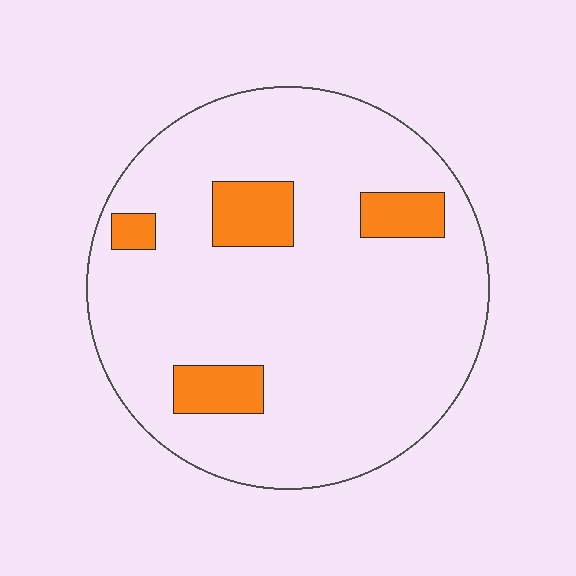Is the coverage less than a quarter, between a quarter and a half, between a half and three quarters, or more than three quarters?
Less than a quarter.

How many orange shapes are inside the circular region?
4.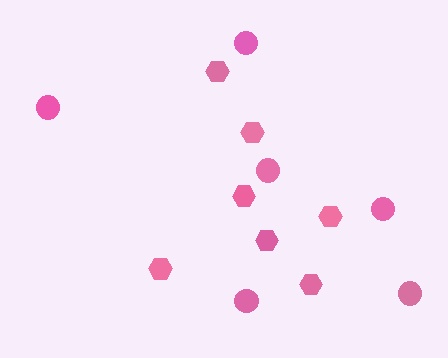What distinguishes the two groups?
There are 2 groups: one group of circles (6) and one group of hexagons (7).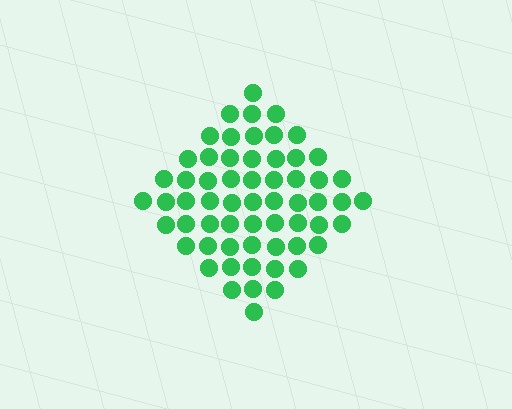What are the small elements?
The small elements are circles.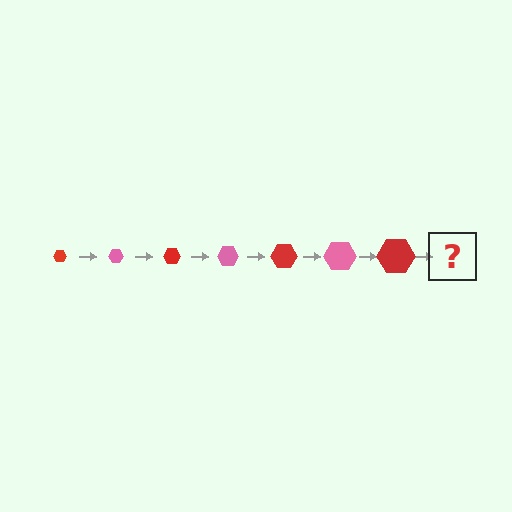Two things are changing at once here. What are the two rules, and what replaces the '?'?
The two rules are that the hexagon grows larger each step and the color cycles through red and pink. The '?' should be a pink hexagon, larger than the previous one.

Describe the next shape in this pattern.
It should be a pink hexagon, larger than the previous one.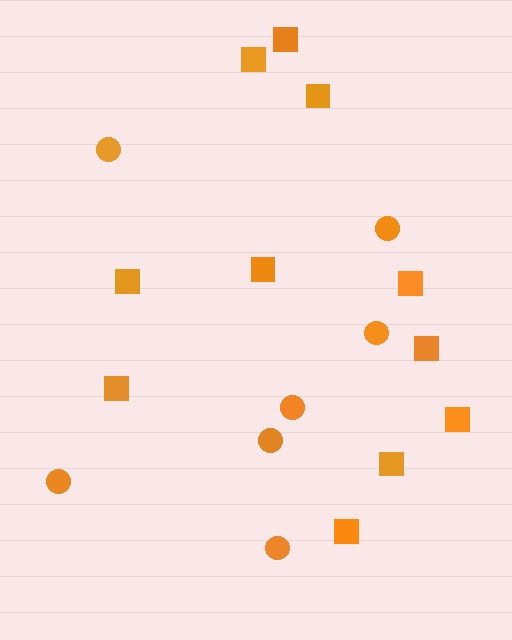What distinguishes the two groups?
There are 2 groups: one group of circles (7) and one group of squares (11).